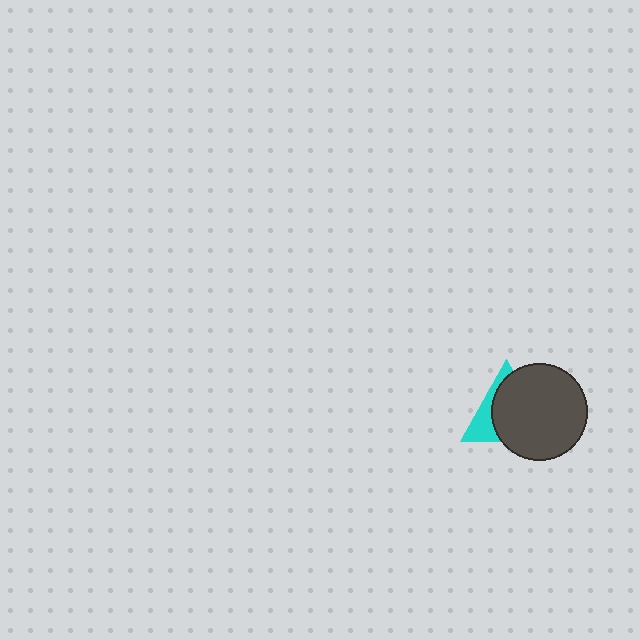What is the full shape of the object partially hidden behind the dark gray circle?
The partially hidden object is a cyan triangle.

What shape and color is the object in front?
The object in front is a dark gray circle.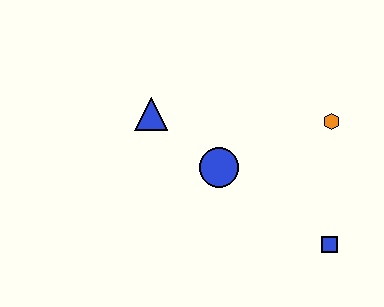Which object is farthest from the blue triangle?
The blue square is farthest from the blue triangle.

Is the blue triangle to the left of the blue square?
Yes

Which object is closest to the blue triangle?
The blue circle is closest to the blue triangle.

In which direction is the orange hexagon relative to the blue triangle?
The orange hexagon is to the right of the blue triangle.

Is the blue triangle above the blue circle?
Yes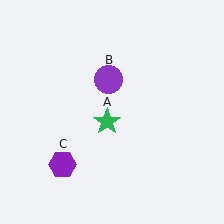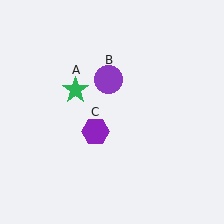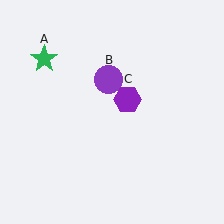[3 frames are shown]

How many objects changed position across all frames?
2 objects changed position: green star (object A), purple hexagon (object C).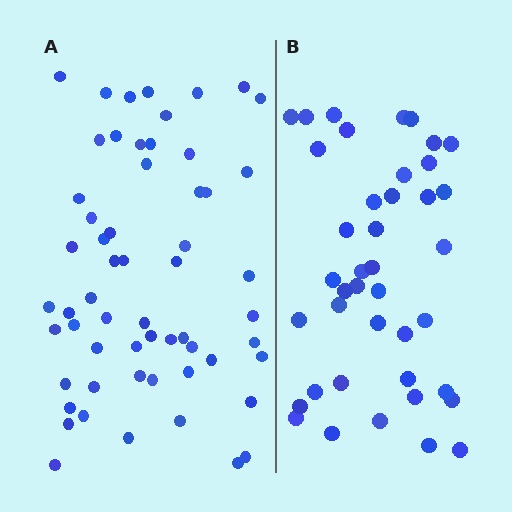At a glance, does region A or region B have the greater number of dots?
Region A (the left region) has more dots.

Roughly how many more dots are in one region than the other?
Region A has approximately 15 more dots than region B.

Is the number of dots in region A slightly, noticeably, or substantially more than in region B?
Region A has noticeably more, but not dramatically so. The ratio is roughly 1.4 to 1.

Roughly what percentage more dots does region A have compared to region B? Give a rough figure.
About 40% more.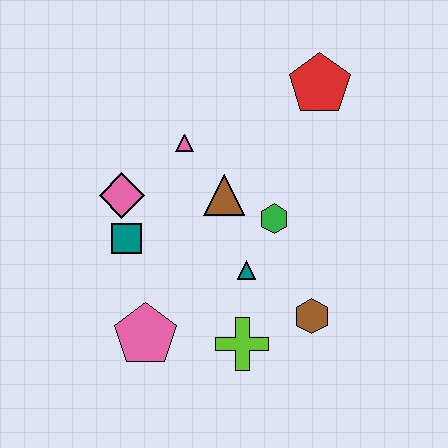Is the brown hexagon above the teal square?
No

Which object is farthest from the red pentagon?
The pink pentagon is farthest from the red pentagon.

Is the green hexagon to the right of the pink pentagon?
Yes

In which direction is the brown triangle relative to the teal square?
The brown triangle is to the right of the teal square.